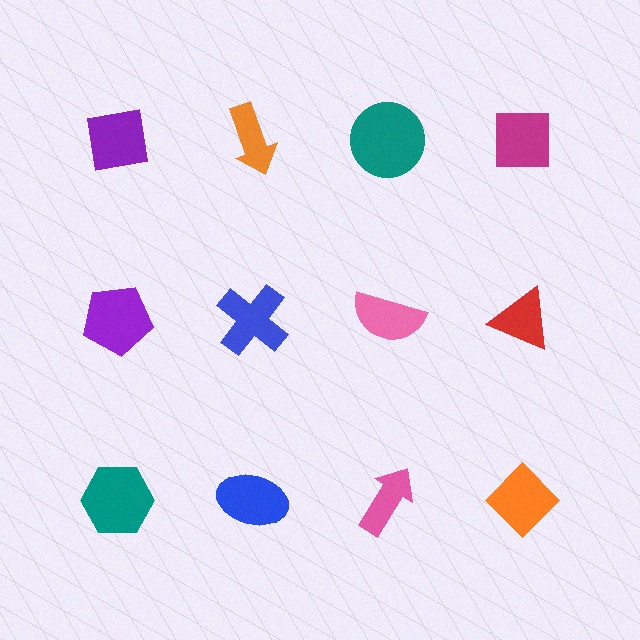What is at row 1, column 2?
An orange arrow.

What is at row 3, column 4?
An orange diamond.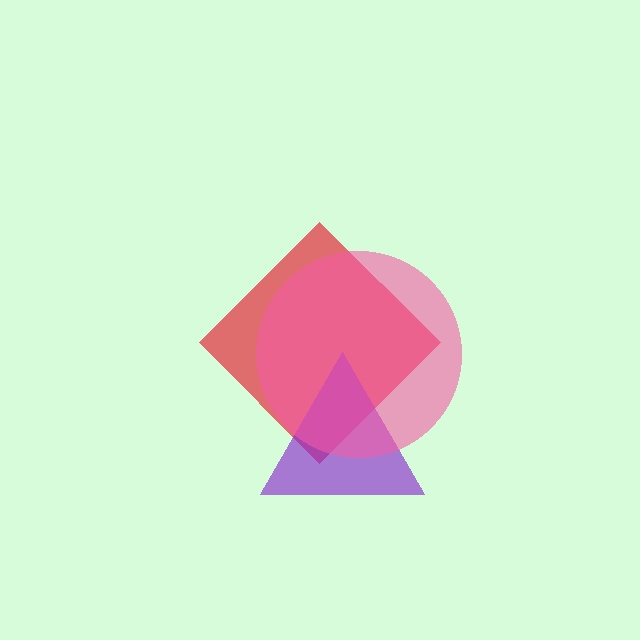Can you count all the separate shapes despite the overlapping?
Yes, there are 3 separate shapes.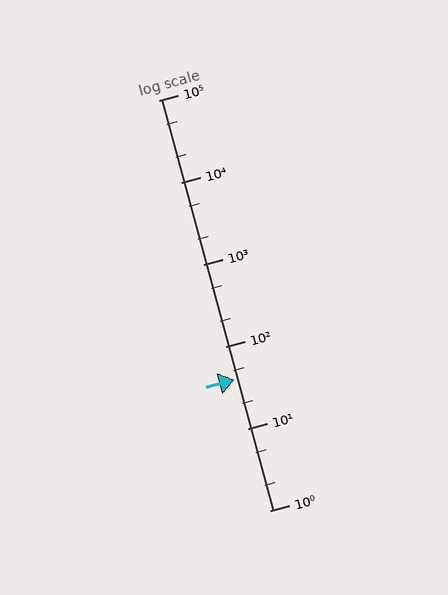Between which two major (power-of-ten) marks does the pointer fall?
The pointer is between 10 and 100.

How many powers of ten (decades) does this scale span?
The scale spans 5 decades, from 1 to 100000.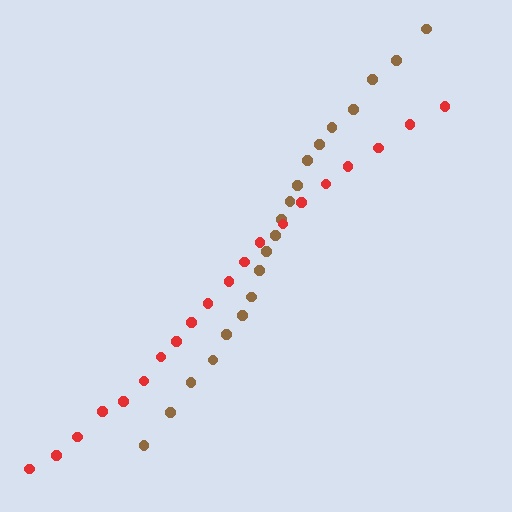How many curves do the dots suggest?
There are 2 distinct paths.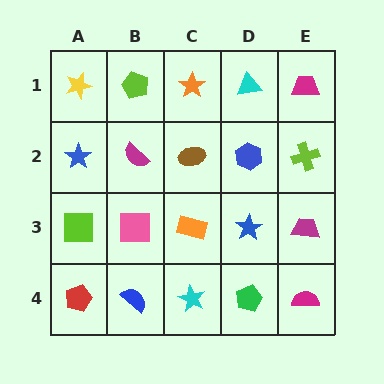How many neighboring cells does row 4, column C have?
3.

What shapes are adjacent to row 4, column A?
A lime square (row 3, column A), a blue semicircle (row 4, column B).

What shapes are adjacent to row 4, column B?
A pink square (row 3, column B), a red pentagon (row 4, column A), a cyan star (row 4, column C).